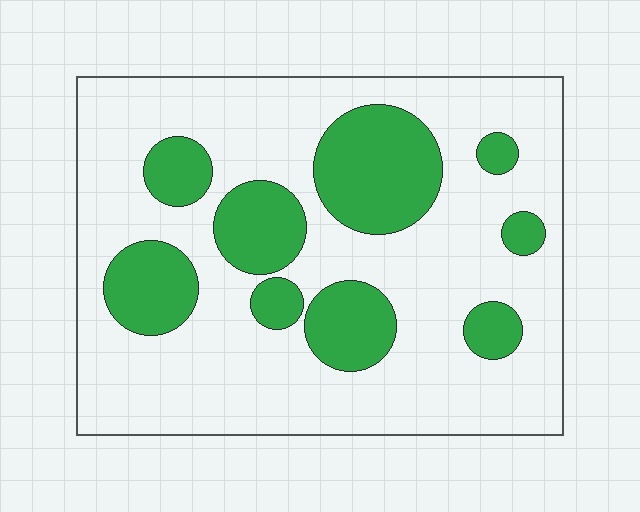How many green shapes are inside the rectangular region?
9.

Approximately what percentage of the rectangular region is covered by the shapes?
Approximately 25%.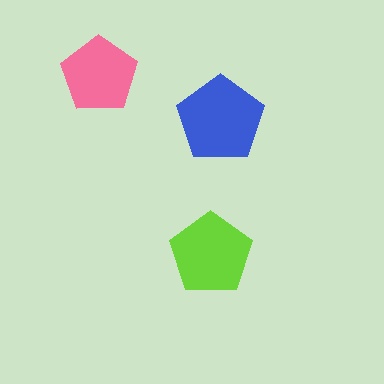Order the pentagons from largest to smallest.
the blue one, the lime one, the pink one.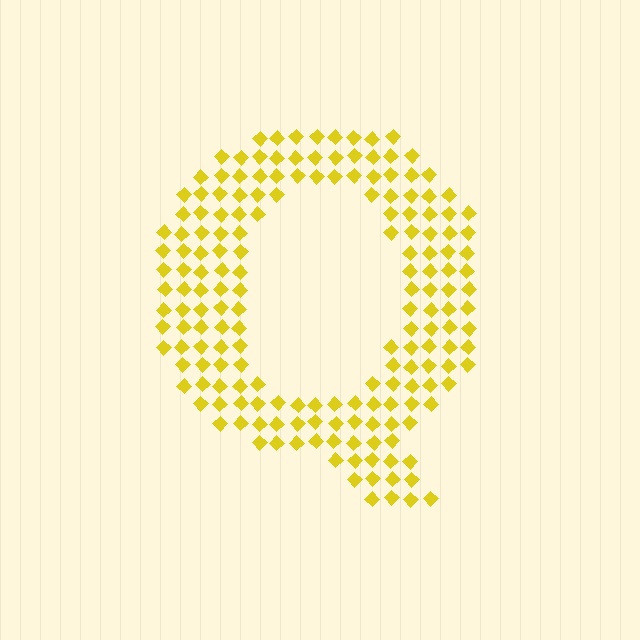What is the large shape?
The large shape is the letter Q.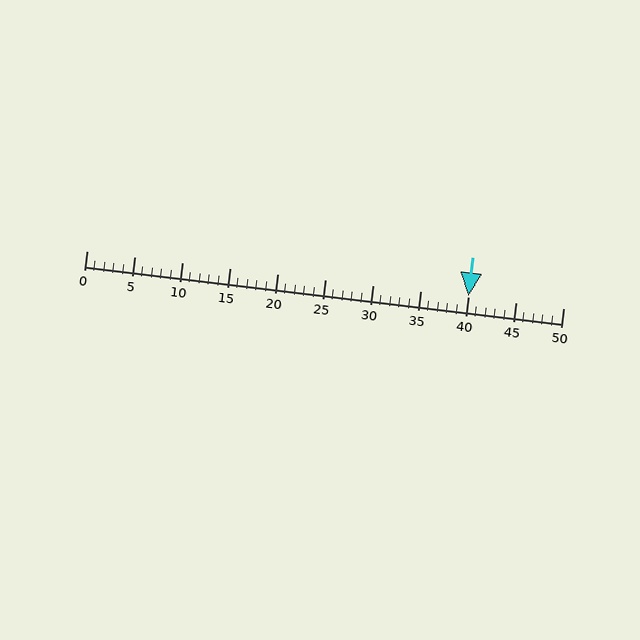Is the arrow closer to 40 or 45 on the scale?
The arrow is closer to 40.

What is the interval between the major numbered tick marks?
The major tick marks are spaced 5 units apart.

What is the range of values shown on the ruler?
The ruler shows values from 0 to 50.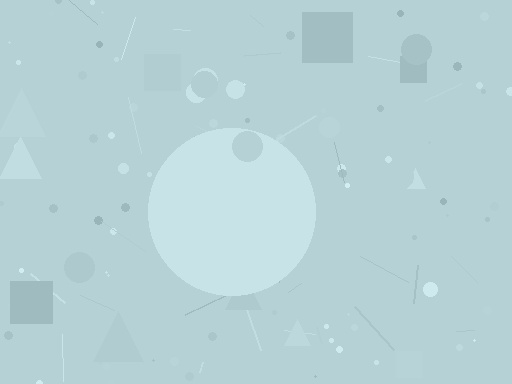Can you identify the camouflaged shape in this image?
The camouflaged shape is a circle.